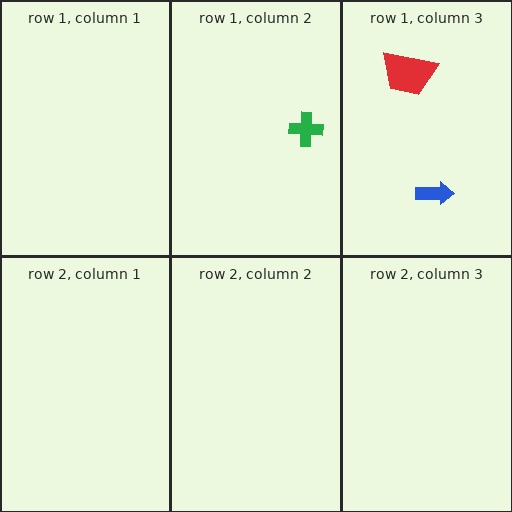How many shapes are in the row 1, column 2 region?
1.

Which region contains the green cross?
The row 1, column 2 region.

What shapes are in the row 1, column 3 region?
The blue arrow, the red trapezoid.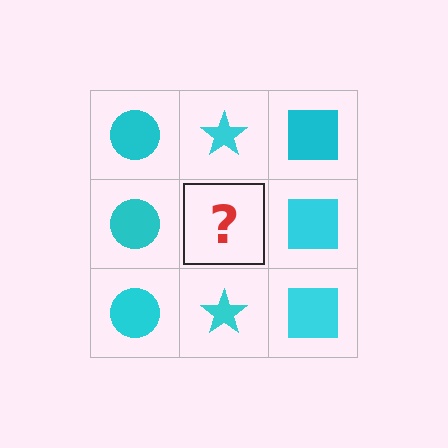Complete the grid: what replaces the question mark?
The question mark should be replaced with a cyan star.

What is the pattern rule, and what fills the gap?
The rule is that each column has a consistent shape. The gap should be filled with a cyan star.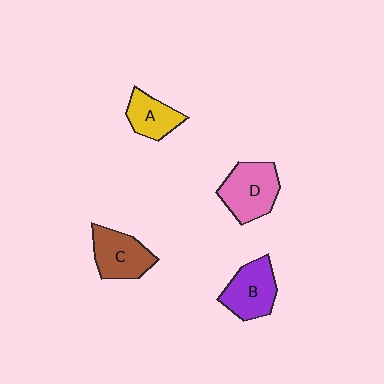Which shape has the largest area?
Shape D (pink).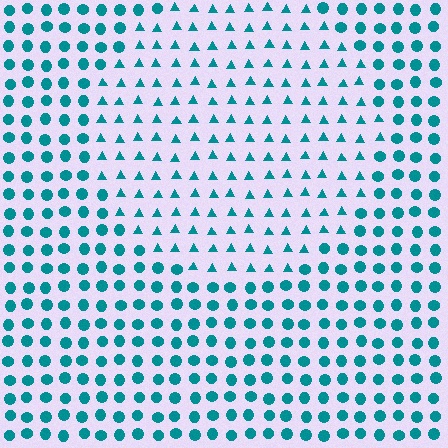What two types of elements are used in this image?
The image uses triangles inside the circle region and circles outside it.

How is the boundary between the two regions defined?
The boundary is defined by a change in element shape: triangles inside vs. circles outside. All elements share the same color and spacing.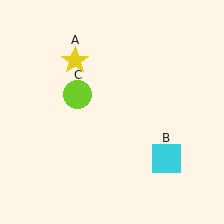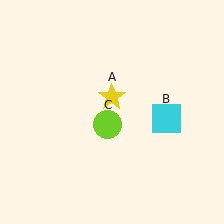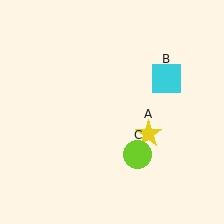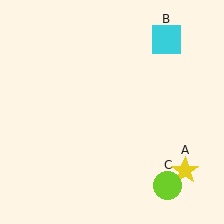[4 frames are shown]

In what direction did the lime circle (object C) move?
The lime circle (object C) moved down and to the right.